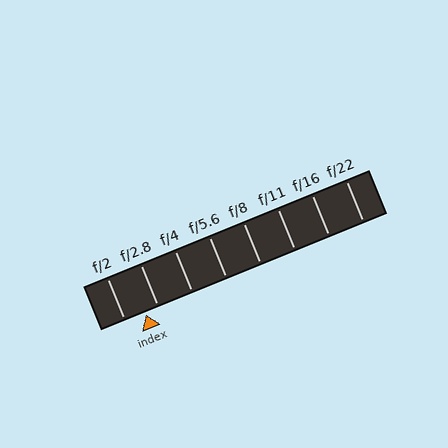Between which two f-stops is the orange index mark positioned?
The index mark is between f/2 and f/2.8.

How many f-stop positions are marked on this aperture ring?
There are 8 f-stop positions marked.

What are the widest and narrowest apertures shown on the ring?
The widest aperture shown is f/2 and the narrowest is f/22.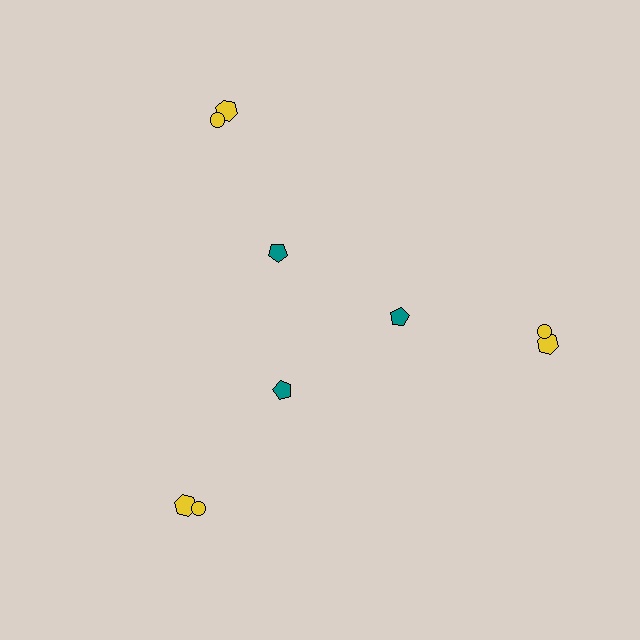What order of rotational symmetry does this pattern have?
This pattern has 3-fold rotational symmetry.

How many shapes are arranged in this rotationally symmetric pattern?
There are 9 shapes, arranged in 3 groups of 3.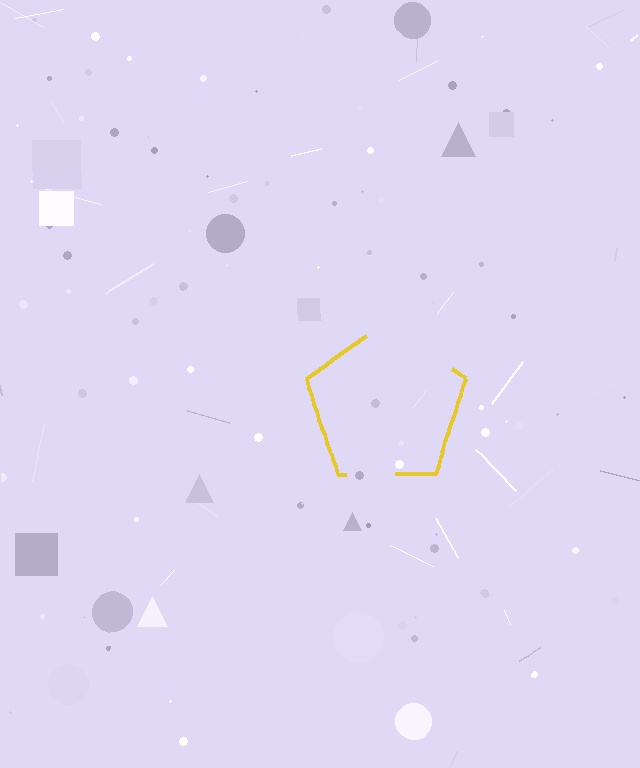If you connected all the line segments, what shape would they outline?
They would outline a pentagon.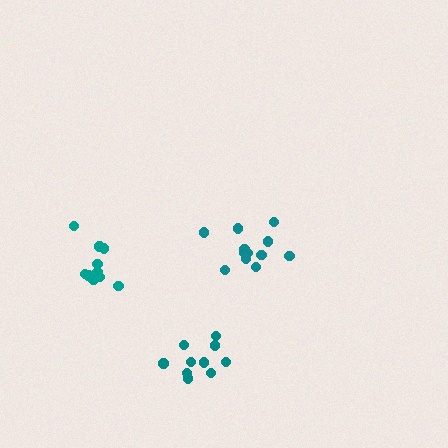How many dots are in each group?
Group 1: 10 dots, Group 2: 13 dots, Group 3: 10 dots (33 total).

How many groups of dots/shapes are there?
There are 3 groups.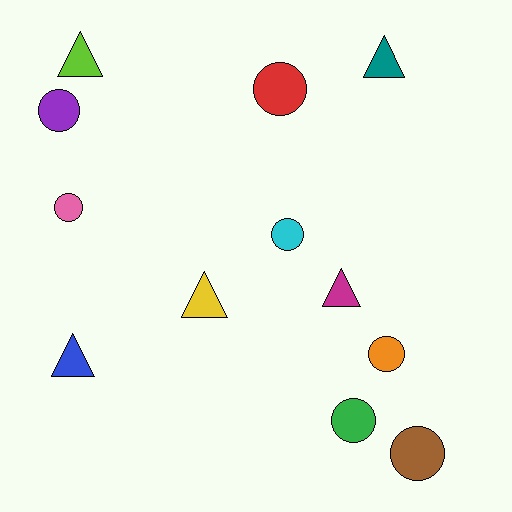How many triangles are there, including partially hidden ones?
There are 5 triangles.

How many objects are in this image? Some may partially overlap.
There are 12 objects.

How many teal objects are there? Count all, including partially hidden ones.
There is 1 teal object.